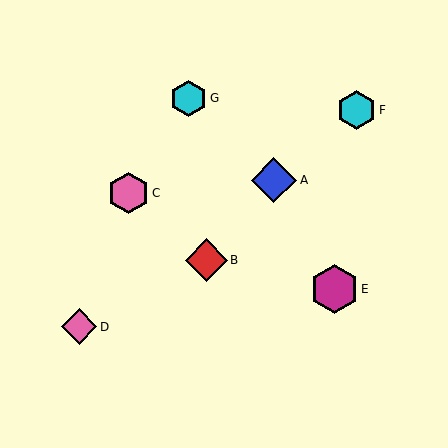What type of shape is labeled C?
Shape C is a pink hexagon.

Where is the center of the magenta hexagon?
The center of the magenta hexagon is at (334, 289).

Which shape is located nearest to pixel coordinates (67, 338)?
The pink diamond (labeled D) at (79, 327) is nearest to that location.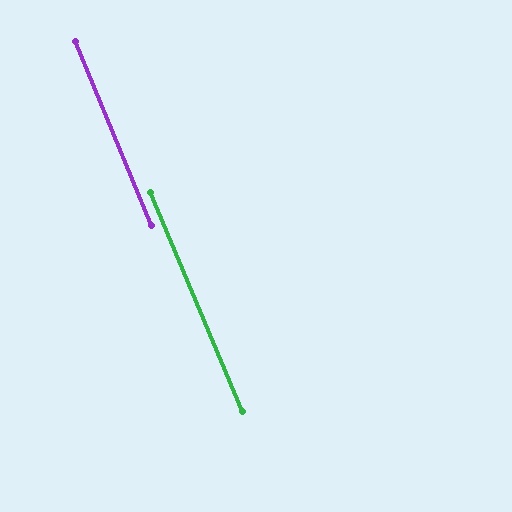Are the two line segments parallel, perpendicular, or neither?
Parallel — their directions differ by only 0.1°.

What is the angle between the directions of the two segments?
Approximately 0 degrees.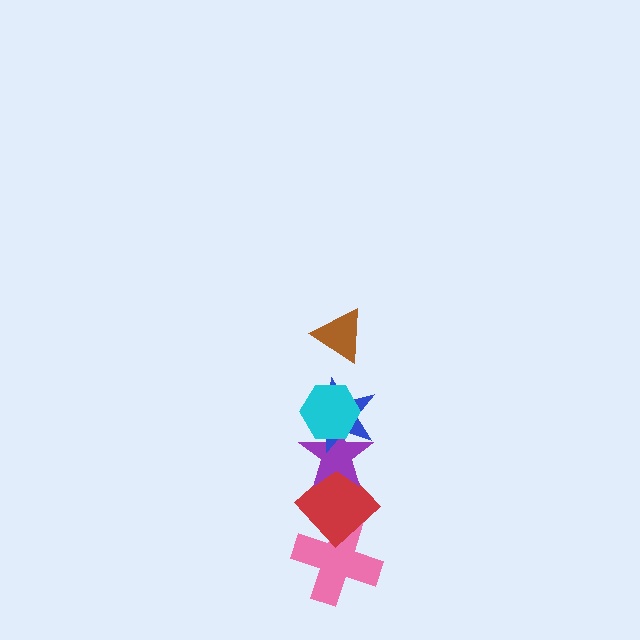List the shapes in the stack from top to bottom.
From top to bottom: the brown triangle, the cyan hexagon, the blue star, the purple star, the red diamond, the pink cross.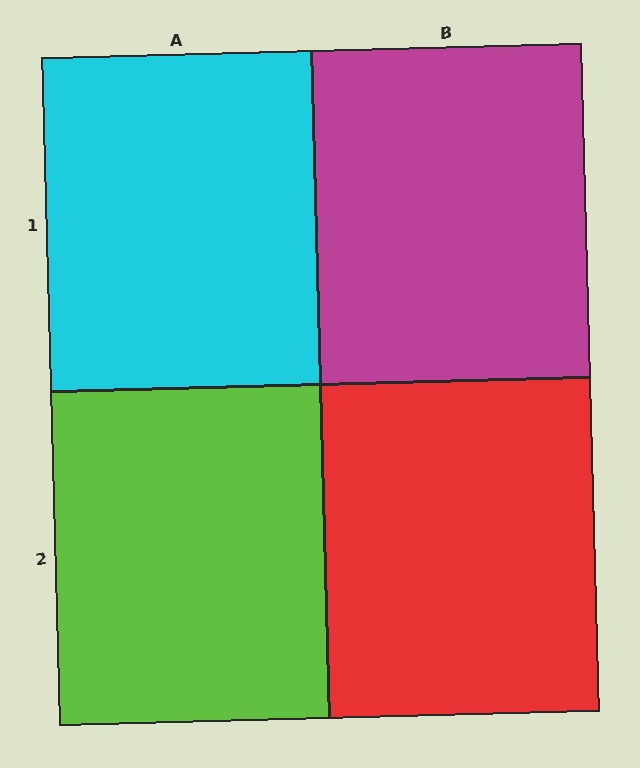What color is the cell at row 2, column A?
Lime.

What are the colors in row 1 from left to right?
Cyan, magenta.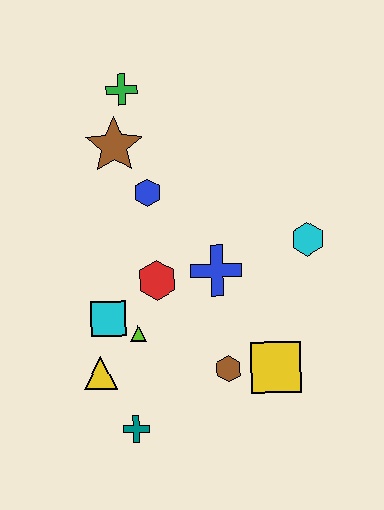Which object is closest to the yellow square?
The brown hexagon is closest to the yellow square.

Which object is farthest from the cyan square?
The green cross is farthest from the cyan square.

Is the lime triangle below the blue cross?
Yes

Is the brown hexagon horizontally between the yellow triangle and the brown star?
No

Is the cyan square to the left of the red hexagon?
Yes